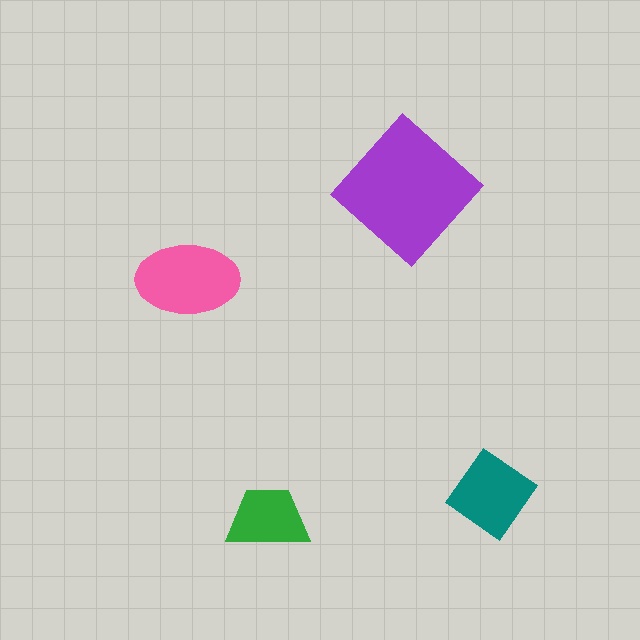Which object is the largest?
The purple diamond.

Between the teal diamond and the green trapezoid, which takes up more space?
The teal diamond.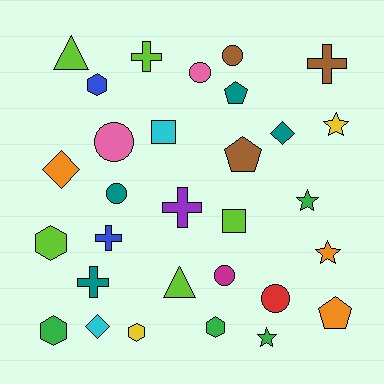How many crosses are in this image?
There are 5 crosses.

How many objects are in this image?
There are 30 objects.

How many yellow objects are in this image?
There are 2 yellow objects.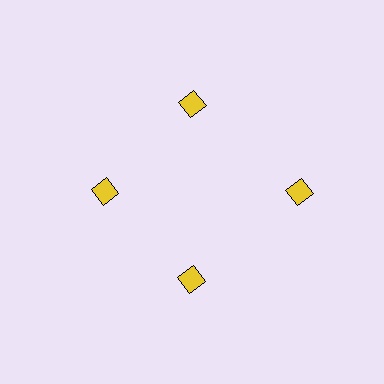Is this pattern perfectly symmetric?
No. The 4 yellow diamonds are arranged in a ring, but one element near the 3 o'clock position is pushed outward from the center, breaking the 4-fold rotational symmetry.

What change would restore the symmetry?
The symmetry would be restored by moving it inward, back onto the ring so that all 4 diamonds sit at equal angles and equal distance from the center.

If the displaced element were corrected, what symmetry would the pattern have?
It would have 4-fold rotational symmetry — the pattern would map onto itself every 90 degrees.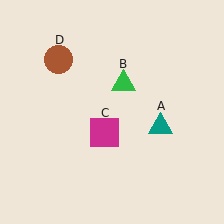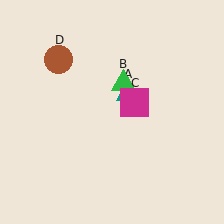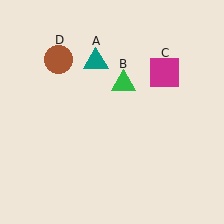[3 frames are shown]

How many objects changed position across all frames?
2 objects changed position: teal triangle (object A), magenta square (object C).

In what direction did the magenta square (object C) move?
The magenta square (object C) moved up and to the right.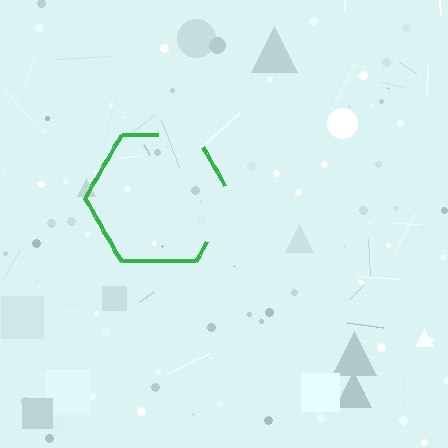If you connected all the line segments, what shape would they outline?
They would outline a hexagon.